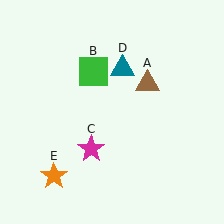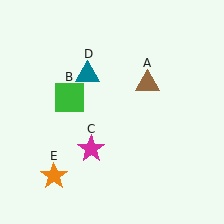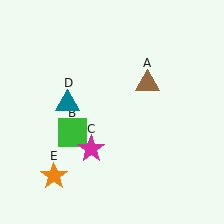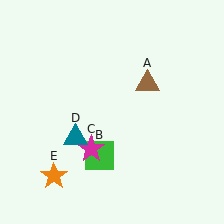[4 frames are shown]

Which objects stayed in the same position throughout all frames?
Brown triangle (object A) and magenta star (object C) and orange star (object E) remained stationary.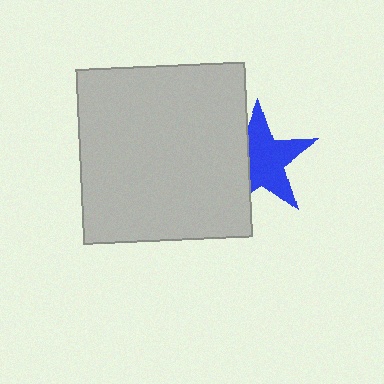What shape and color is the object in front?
The object in front is a light gray rectangle.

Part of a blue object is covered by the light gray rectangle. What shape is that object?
It is a star.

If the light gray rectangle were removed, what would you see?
You would see the complete blue star.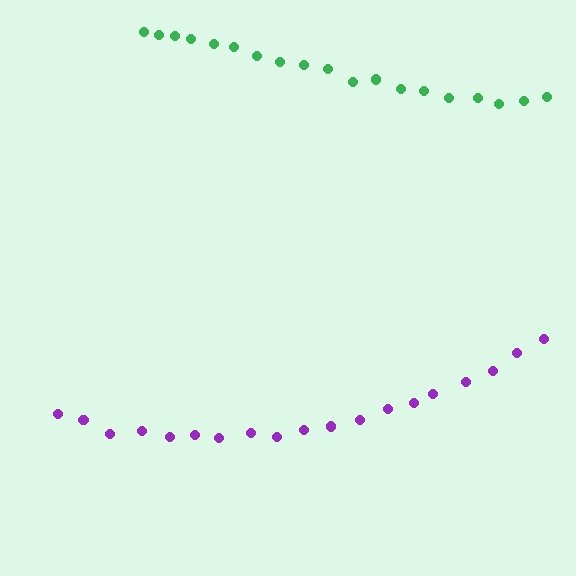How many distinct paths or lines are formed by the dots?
There are 2 distinct paths.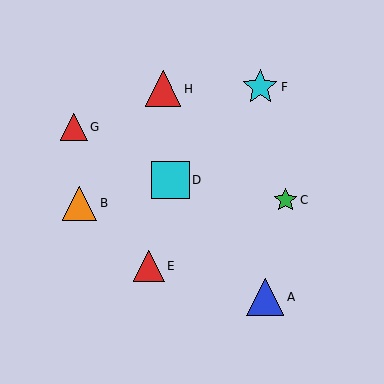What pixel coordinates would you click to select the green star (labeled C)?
Click at (285, 200) to select the green star C.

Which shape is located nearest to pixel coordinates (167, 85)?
The red triangle (labeled H) at (163, 89) is nearest to that location.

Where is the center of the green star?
The center of the green star is at (285, 200).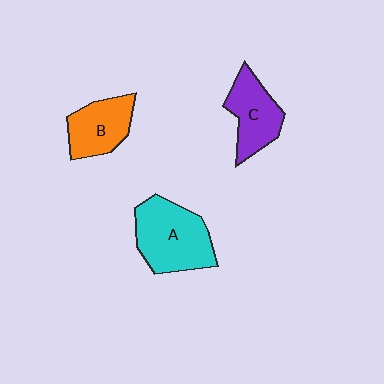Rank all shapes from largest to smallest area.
From largest to smallest: A (cyan), C (purple), B (orange).